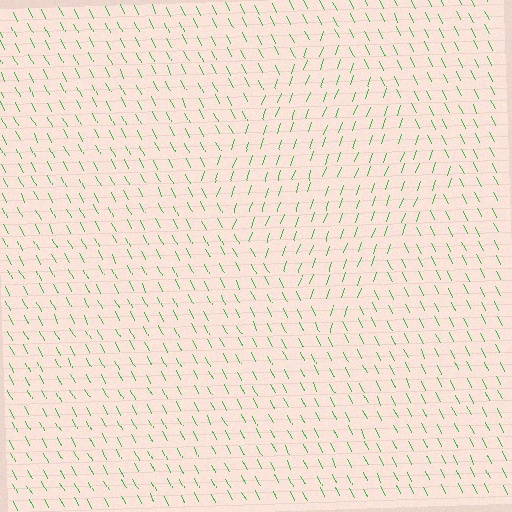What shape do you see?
I see a diamond.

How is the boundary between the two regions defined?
The boundary is defined purely by a change in line orientation (approximately 45 degrees difference). All lines are the same color and thickness.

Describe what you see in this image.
The image is filled with small green line segments. A diamond region in the image has lines oriented differently from the surrounding lines, creating a visible texture boundary.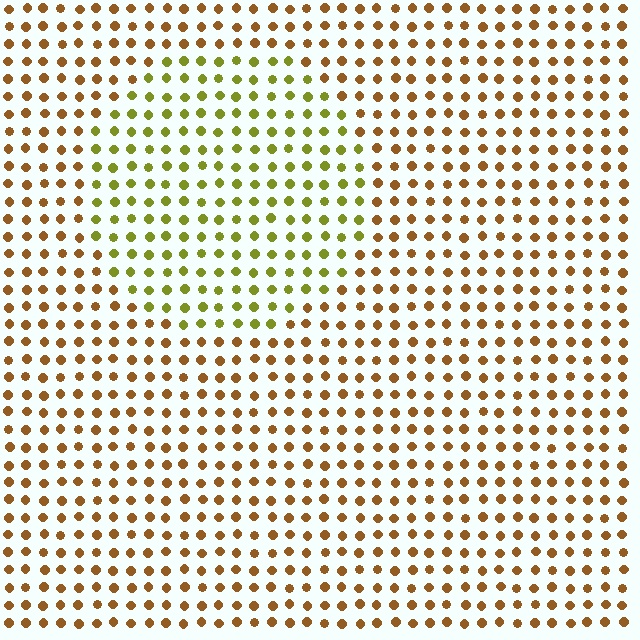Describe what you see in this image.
The image is filled with small brown elements in a uniform arrangement. A circle-shaped region is visible where the elements are tinted to a slightly different hue, forming a subtle color boundary.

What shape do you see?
I see a circle.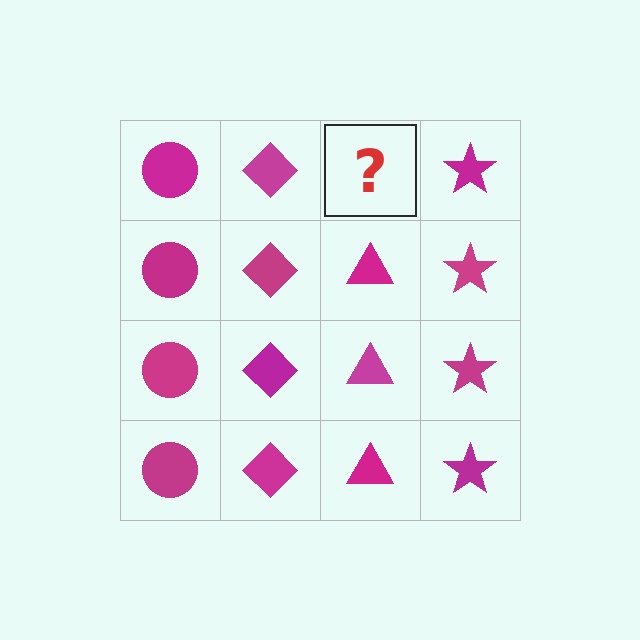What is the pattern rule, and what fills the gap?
The rule is that each column has a consistent shape. The gap should be filled with a magenta triangle.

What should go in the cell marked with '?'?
The missing cell should contain a magenta triangle.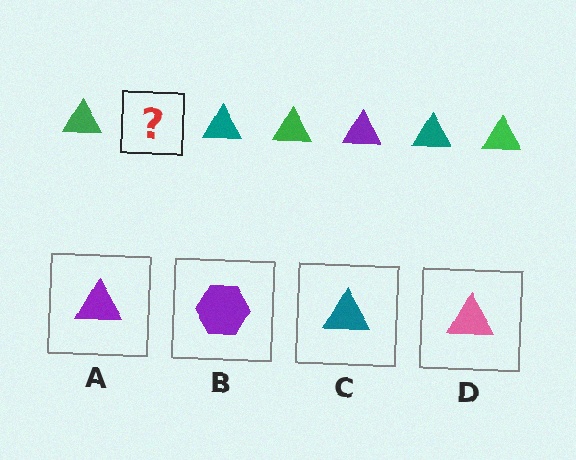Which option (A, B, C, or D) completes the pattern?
A.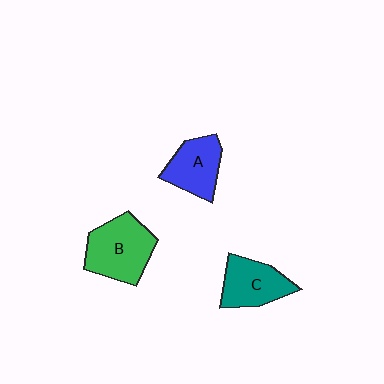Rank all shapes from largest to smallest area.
From largest to smallest: B (green), C (teal), A (blue).